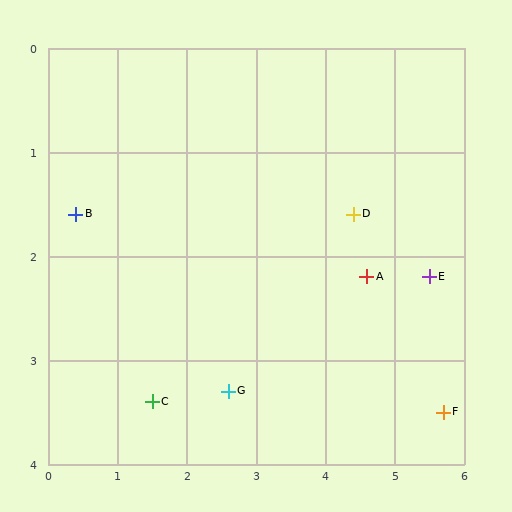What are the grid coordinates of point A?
Point A is at approximately (4.6, 2.2).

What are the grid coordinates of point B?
Point B is at approximately (0.4, 1.6).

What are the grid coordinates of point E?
Point E is at approximately (5.5, 2.2).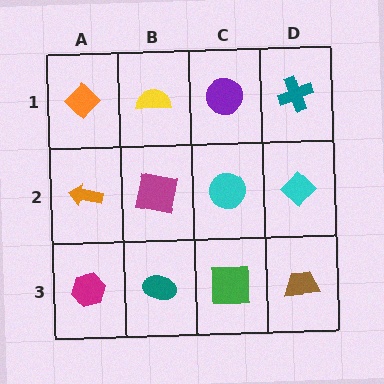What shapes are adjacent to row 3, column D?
A cyan diamond (row 2, column D), a green square (row 3, column C).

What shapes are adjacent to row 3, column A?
An orange arrow (row 2, column A), a teal ellipse (row 3, column B).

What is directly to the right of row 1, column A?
A yellow semicircle.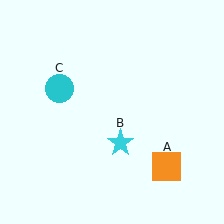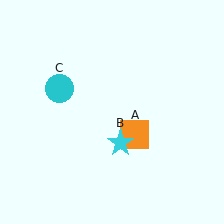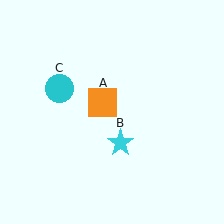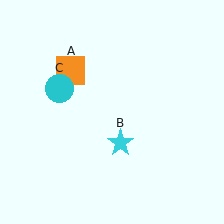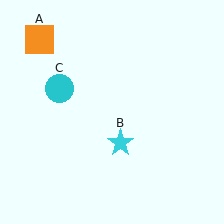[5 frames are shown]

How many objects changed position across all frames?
1 object changed position: orange square (object A).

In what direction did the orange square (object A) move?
The orange square (object A) moved up and to the left.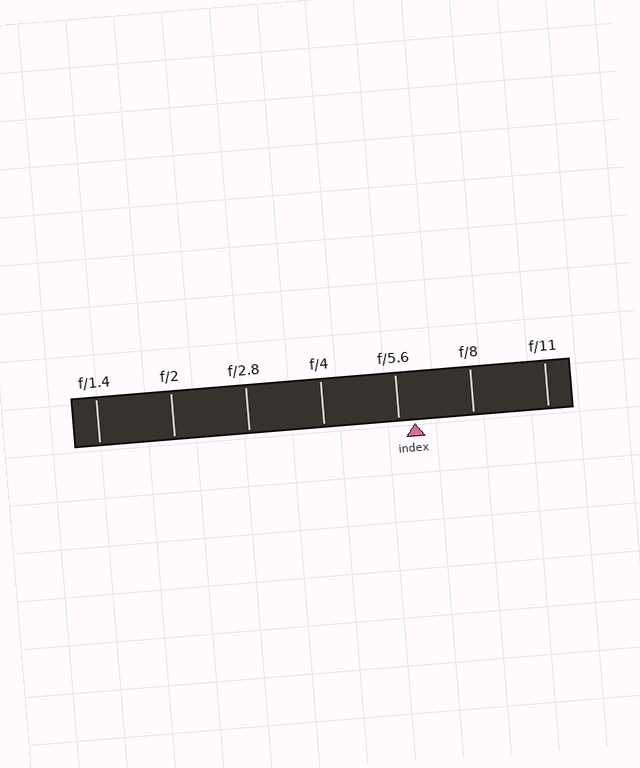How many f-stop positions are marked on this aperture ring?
There are 7 f-stop positions marked.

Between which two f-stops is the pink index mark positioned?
The index mark is between f/5.6 and f/8.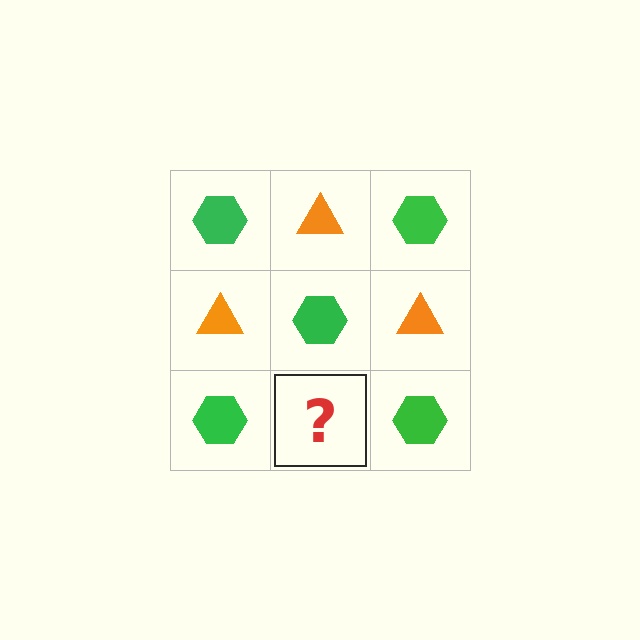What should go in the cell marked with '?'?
The missing cell should contain an orange triangle.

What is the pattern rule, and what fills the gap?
The rule is that it alternates green hexagon and orange triangle in a checkerboard pattern. The gap should be filled with an orange triangle.